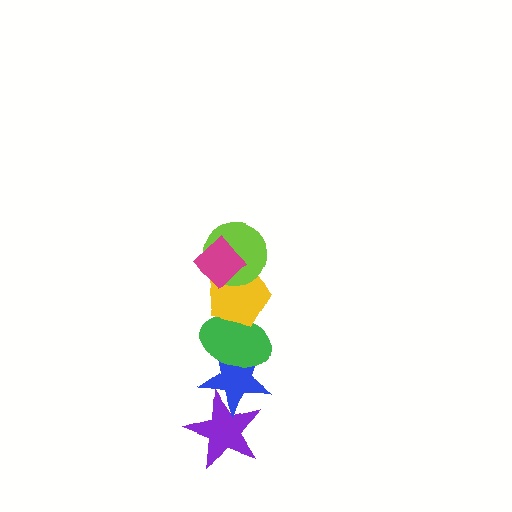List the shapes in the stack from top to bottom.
From top to bottom: the magenta diamond, the lime circle, the yellow pentagon, the green ellipse, the blue star, the purple star.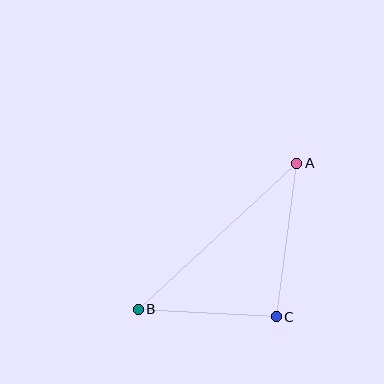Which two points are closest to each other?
Points B and C are closest to each other.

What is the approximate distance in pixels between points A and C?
The distance between A and C is approximately 155 pixels.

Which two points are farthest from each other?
Points A and B are farthest from each other.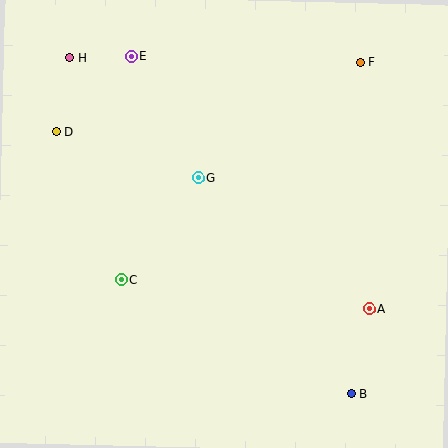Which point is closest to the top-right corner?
Point F is closest to the top-right corner.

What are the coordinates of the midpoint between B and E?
The midpoint between B and E is at (241, 225).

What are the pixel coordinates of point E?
Point E is at (131, 56).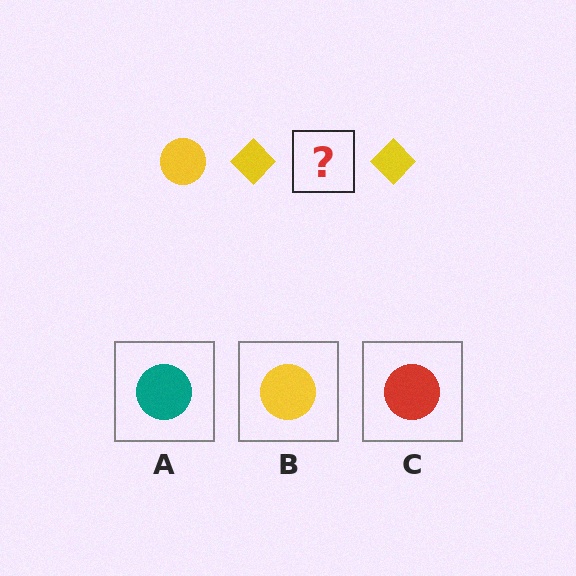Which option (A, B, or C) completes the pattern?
B.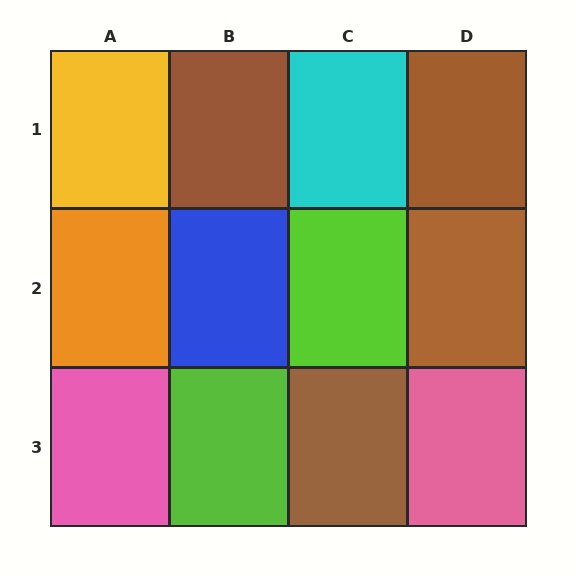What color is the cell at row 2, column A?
Orange.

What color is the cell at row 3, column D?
Pink.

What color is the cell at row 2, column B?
Blue.